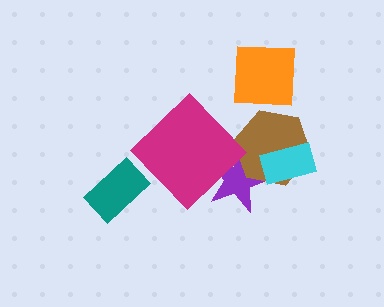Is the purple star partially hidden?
Yes, it is partially covered by another shape.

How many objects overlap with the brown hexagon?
2 objects overlap with the brown hexagon.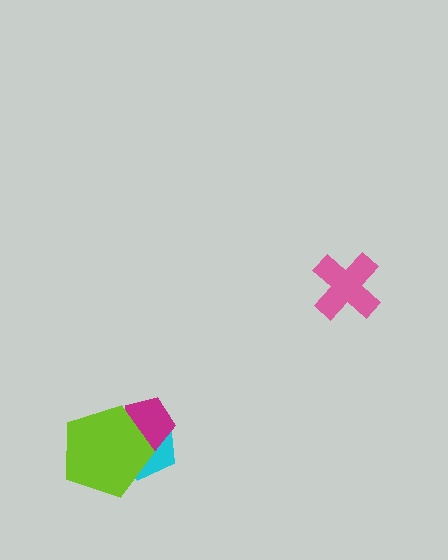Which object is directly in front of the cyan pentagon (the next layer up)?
The magenta pentagon is directly in front of the cyan pentagon.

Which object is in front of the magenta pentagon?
The lime pentagon is in front of the magenta pentagon.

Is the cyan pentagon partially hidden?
Yes, it is partially covered by another shape.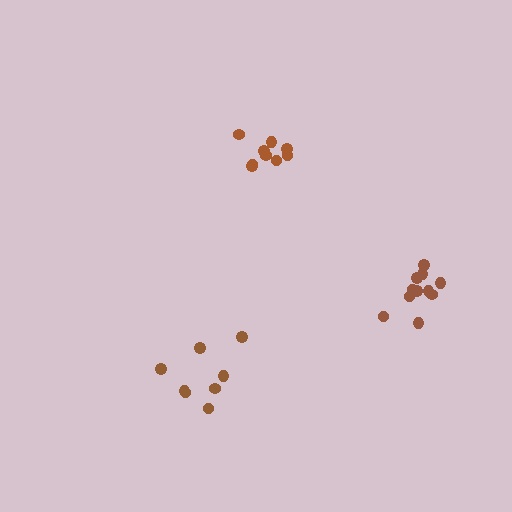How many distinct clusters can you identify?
There are 3 distinct clusters.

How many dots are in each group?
Group 1: 8 dots, Group 2: 11 dots, Group 3: 9 dots (28 total).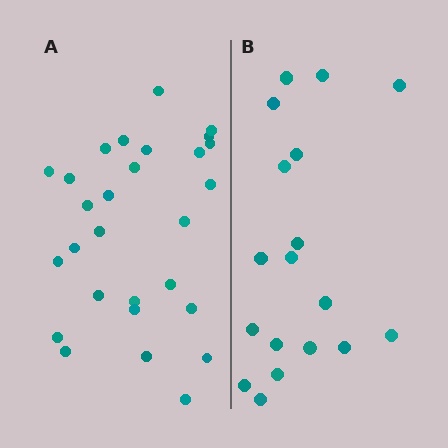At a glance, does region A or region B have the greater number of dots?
Region A (the left region) has more dots.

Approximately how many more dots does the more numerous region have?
Region A has roughly 10 or so more dots than region B.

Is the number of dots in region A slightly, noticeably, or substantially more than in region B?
Region A has substantially more. The ratio is roughly 1.6 to 1.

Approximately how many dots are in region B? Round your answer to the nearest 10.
About 20 dots. (The exact count is 18, which rounds to 20.)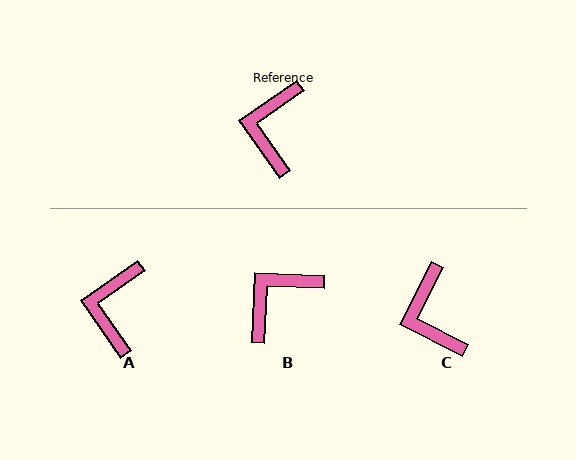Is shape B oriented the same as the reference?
No, it is off by about 38 degrees.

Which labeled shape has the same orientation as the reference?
A.